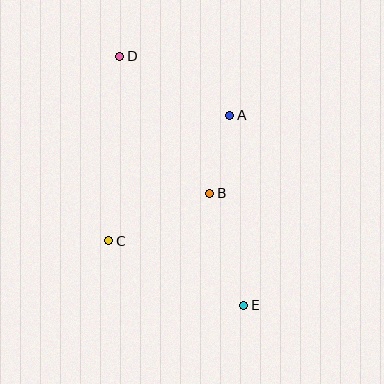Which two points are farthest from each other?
Points D and E are farthest from each other.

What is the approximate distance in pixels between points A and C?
The distance between A and C is approximately 174 pixels.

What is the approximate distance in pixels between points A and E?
The distance between A and E is approximately 190 pixels.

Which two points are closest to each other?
Points A and B are closest to each other.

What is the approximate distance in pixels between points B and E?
The distance between B and E is approximately 117 pixels.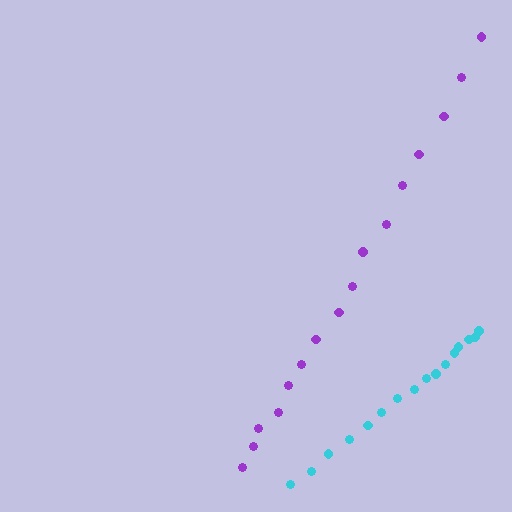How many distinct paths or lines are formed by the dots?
There are 2 distinct paths.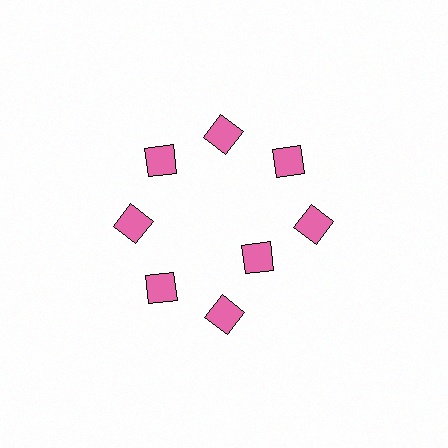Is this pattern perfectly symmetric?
No. The 8 pink diamonds are arranged in a ring, but one element near the 4 o'clock position is pulled inward toward the center, breaking the 8-fold rotational symmetry.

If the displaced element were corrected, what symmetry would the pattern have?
It would have 8-fold rotational symmetry — the pattern would map onto itself every 45 degrees.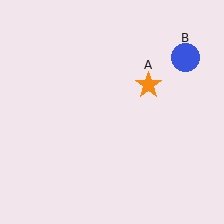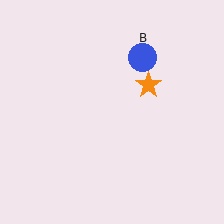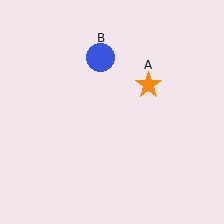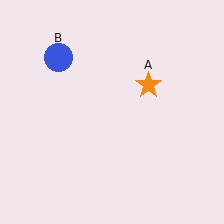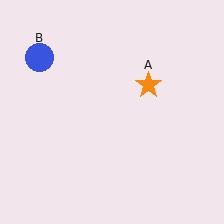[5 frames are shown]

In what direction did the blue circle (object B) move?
The blue circle (object B) moved left.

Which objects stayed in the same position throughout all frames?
Orange star (object A) remained stationary.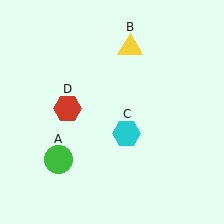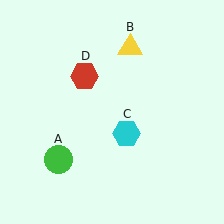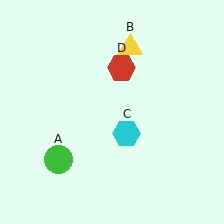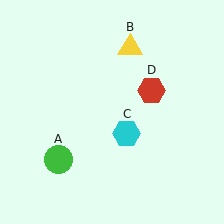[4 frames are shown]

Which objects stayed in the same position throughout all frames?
Green circle (object A) and yellow triangle (object B) and cyan hexagon (object C) remained stationary.